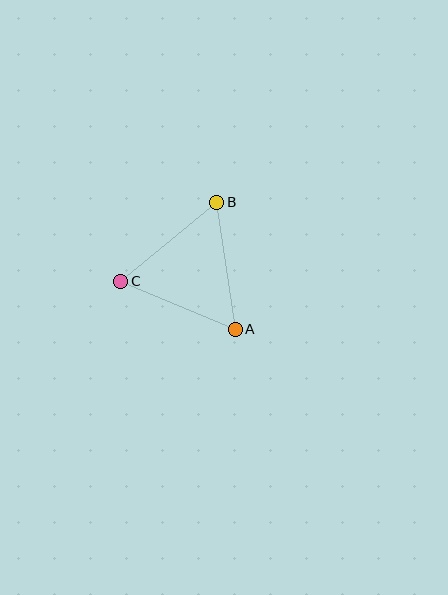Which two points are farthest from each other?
Points A and B are farthest from each other.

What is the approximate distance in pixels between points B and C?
The distance between B and C is approximately 124 pixels.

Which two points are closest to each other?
Points A and C are closest to each other.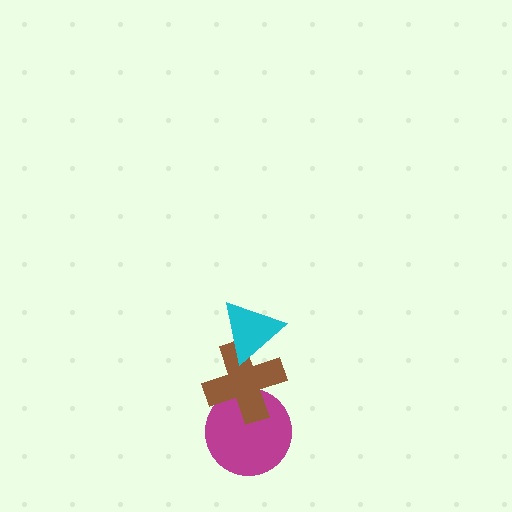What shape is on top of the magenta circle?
The brown cross is on top of the magenta circle.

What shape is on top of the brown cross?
The cyan triangle is on top of the brown cross.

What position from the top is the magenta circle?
The magenta circle is 3rd from the top.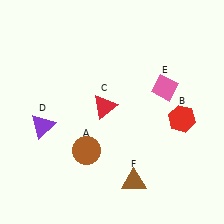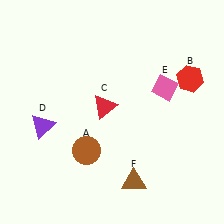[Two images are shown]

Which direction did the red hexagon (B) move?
The red hexagon (B) moved up.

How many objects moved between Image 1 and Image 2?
1 object moved between the two images.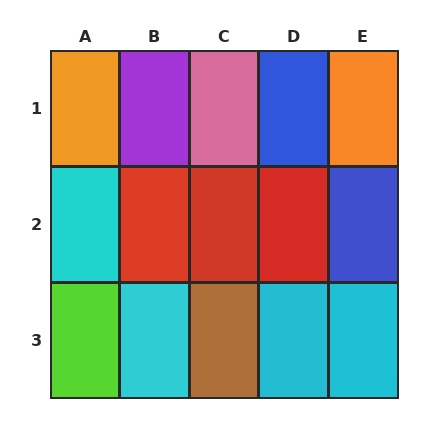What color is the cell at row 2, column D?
Red.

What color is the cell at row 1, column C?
Pink.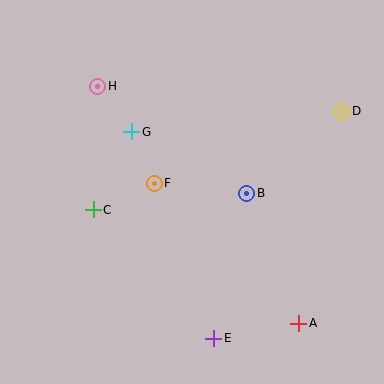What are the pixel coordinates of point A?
Point A is at (299, 323).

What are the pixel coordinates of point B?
Point B is at (247, 193).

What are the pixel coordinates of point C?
Point C is at (93, 210).